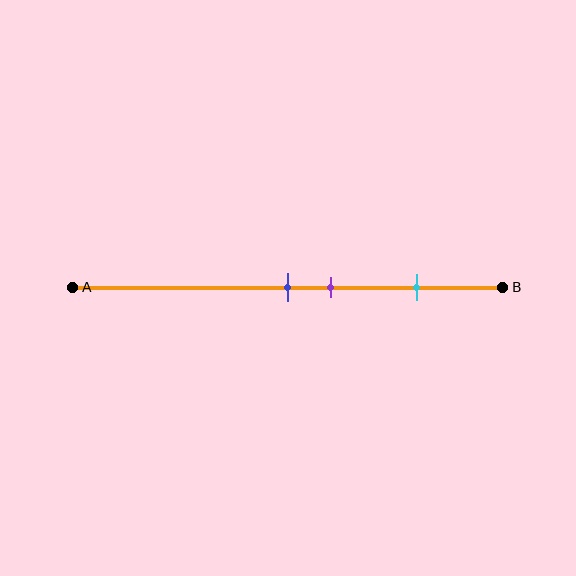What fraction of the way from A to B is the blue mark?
The blue mark is approximately 50% (0.5) of the way from A to B.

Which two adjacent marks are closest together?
The blue and purple marks are the closest adjacent pair.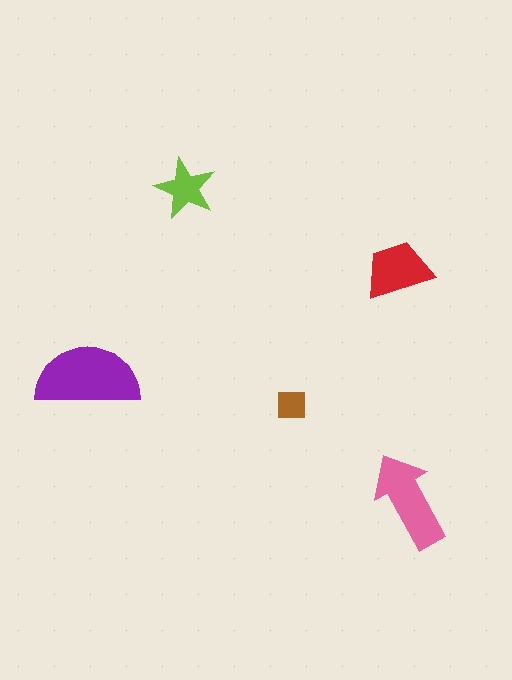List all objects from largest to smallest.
The purple semicircle, the pink arrow, the red trapezoid, the lime star, the brown square.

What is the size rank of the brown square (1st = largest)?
5th.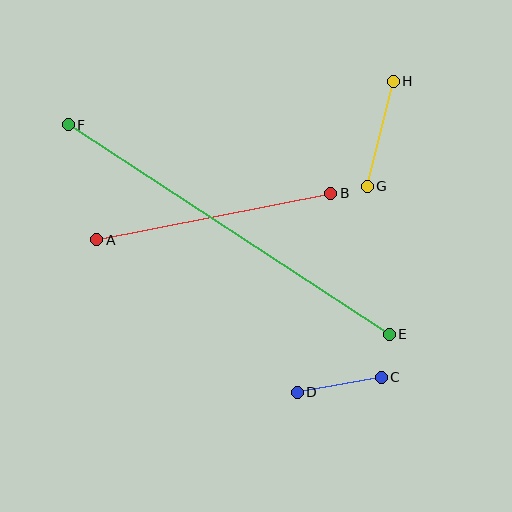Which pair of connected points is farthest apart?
Points E and F are farthest apart.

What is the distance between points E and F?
The distance is approximately 383 pixels.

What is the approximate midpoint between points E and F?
The midpoint is at approximately (229, 230) pixels.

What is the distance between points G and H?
The distance is approximately 108 pixels.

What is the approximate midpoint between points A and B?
The midpoint is at approximately (214, 216) pixels.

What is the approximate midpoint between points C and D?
The midpoint is at approximately (339, 385) pixels.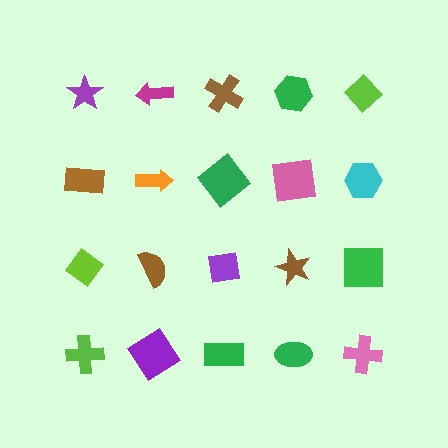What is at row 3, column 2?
A brown semicircle.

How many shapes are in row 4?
5 shapes.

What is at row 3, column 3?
A purple square.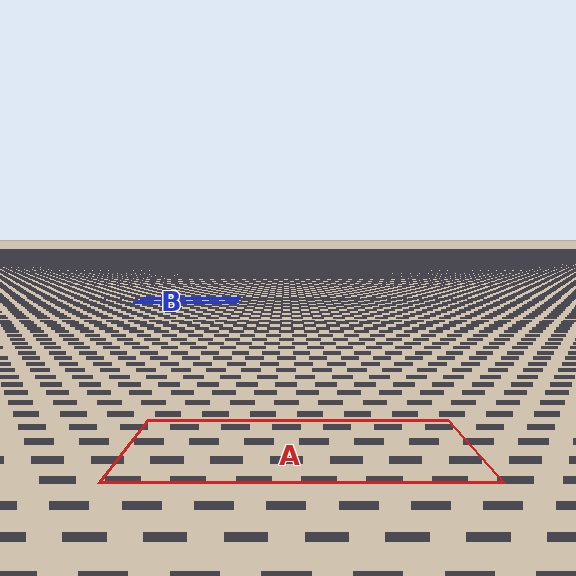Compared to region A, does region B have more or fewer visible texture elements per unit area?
Region B has more texture elements per unit area — they are packed more densely because it is farther away.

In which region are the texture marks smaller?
The texture marks are smaller in region B, because it is farther away.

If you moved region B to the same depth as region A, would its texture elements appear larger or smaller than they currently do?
They would appear larger. At a closer depth, the same texture elements are projected at a bigger on-screen size.